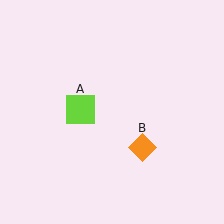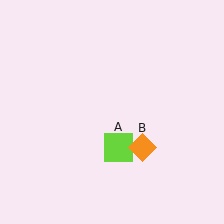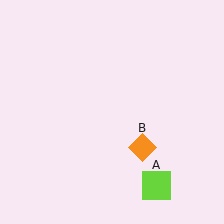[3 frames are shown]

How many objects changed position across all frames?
1 object changed position: lime square (object A).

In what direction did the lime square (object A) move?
The lime square (object A) moved down and to the right.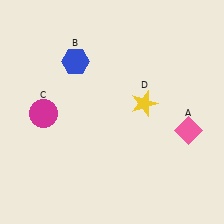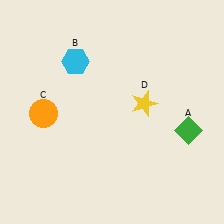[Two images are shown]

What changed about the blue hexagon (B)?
In Image 1, B is blue. In Image 2, it changed to cyan.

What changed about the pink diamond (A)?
In Image 1, A is pink. In Image 2, it changed to green.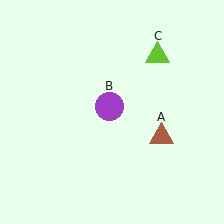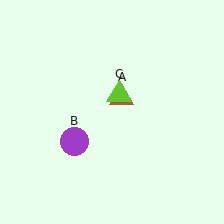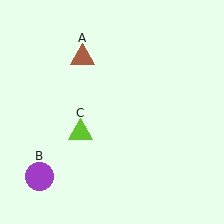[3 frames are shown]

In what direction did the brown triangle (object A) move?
The brown triangle (object A) moved up and to the left.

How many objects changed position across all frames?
3 objects changed position: brown triangle (object A), purple circle (object B), lime triangle (object C).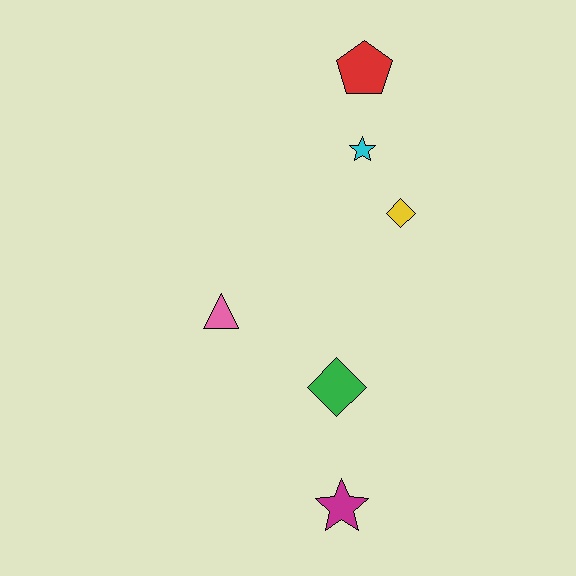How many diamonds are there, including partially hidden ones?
There are 2 diamonds.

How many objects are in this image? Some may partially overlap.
There are 6 objects.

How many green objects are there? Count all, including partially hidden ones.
There is 1 green object.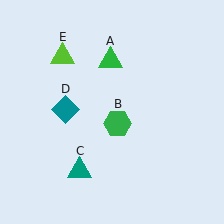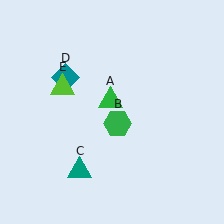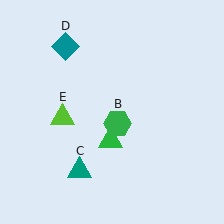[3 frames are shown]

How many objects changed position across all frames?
3 objects changed position: green triangle (object A), teal diamond (object D), lime triangle (object E).